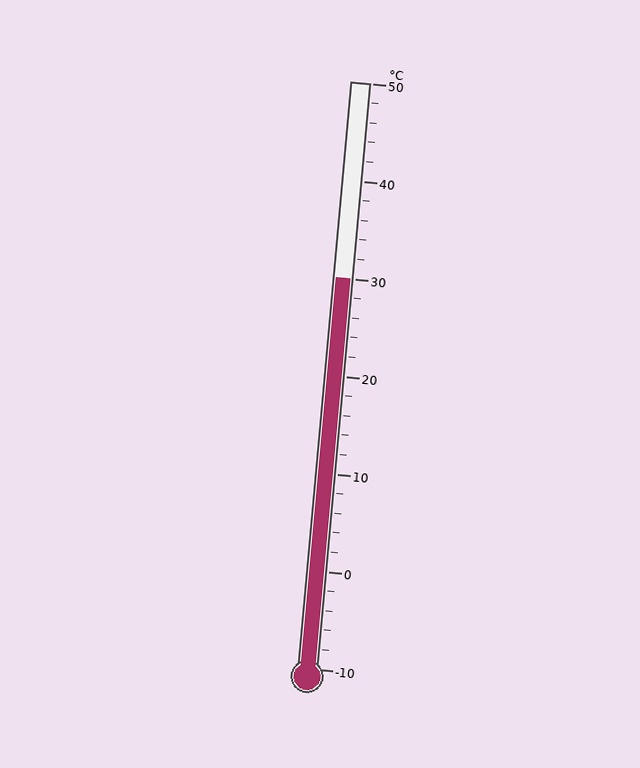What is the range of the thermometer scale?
The thermometer scale ranges from -10°C to 50°C.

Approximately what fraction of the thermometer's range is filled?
The thermometer is filled to approximately 65% of its range.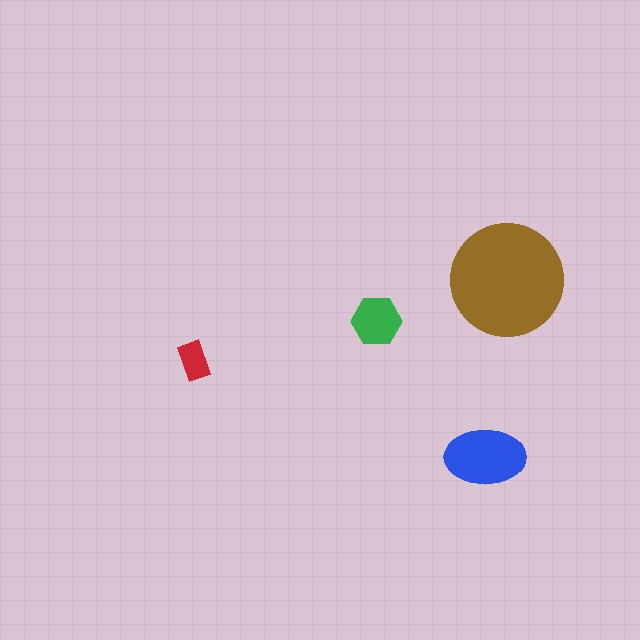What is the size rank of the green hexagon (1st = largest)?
3rd.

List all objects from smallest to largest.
The red rectangle, the green hexagon, the blue ellipse, the brown circle.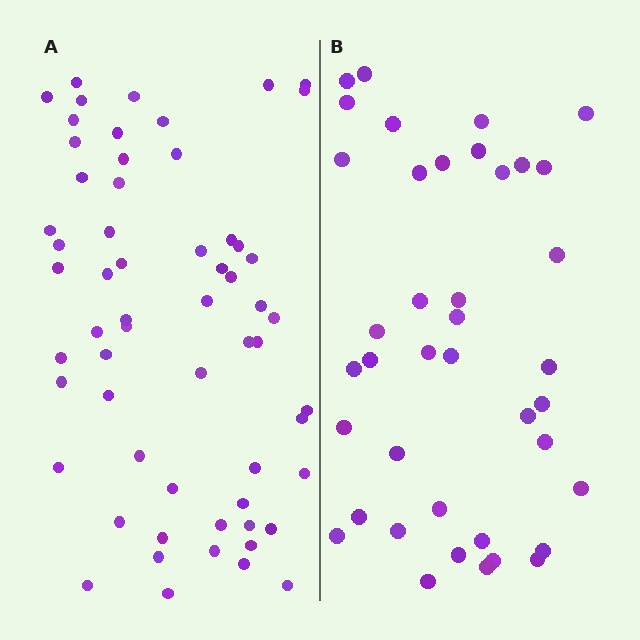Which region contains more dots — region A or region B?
Region A (the left region) has more dots.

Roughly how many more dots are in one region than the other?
Region A has approximately 20 more dots than region B.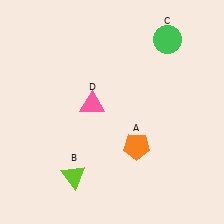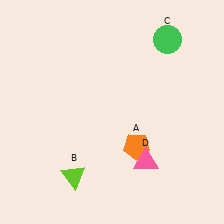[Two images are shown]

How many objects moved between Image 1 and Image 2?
1 object moved between the two images.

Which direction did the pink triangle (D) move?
The pink triangle (D) moved down.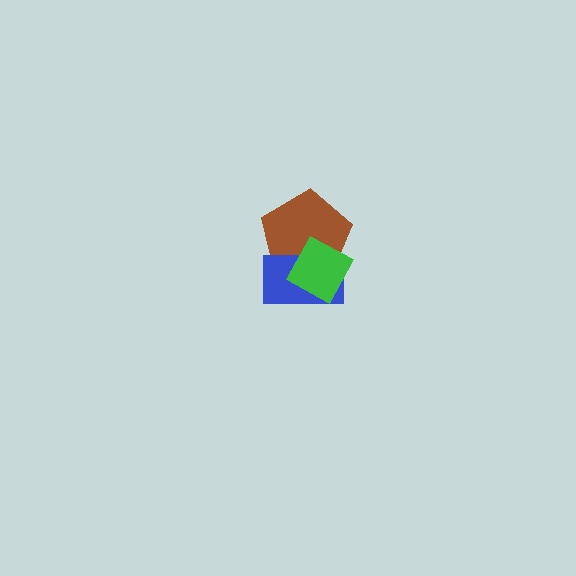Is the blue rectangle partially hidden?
Yes, it is partially covered by another shape.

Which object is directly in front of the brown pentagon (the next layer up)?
The blue rectangle is directly in front of the brown pentagon.